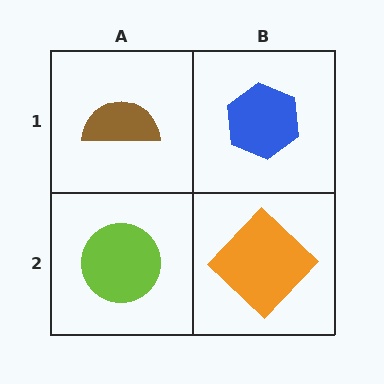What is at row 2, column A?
A lime circle.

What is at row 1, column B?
A blue hexagon.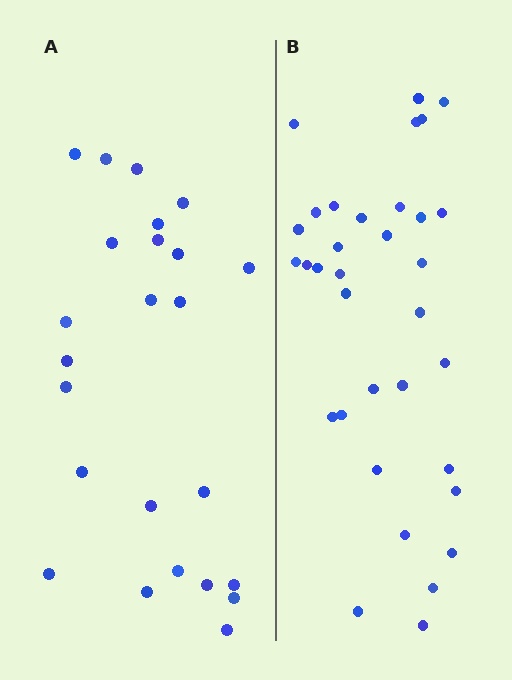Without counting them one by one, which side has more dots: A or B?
Region B (the right region) has more dots.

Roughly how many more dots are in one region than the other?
Region B has roughly 10 or so more dots than region A.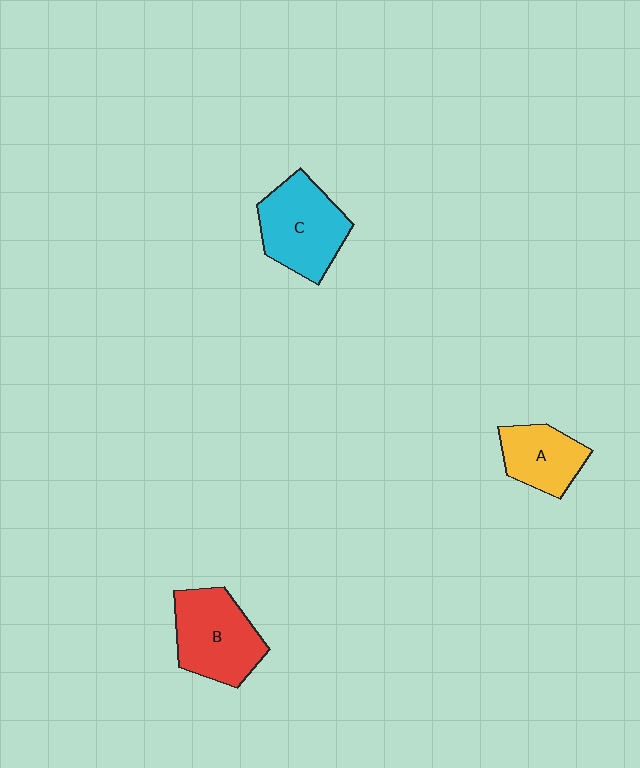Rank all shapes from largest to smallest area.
From largest to smallest: C (cyan), B (red), A (yellow).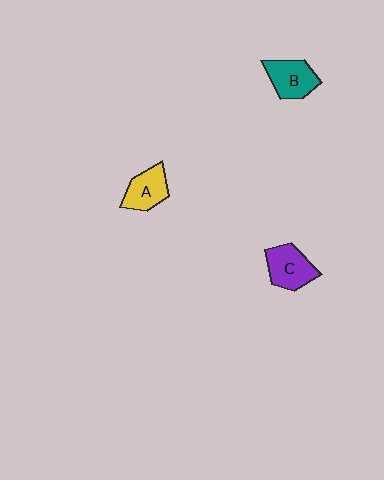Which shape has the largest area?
Shape C (purple).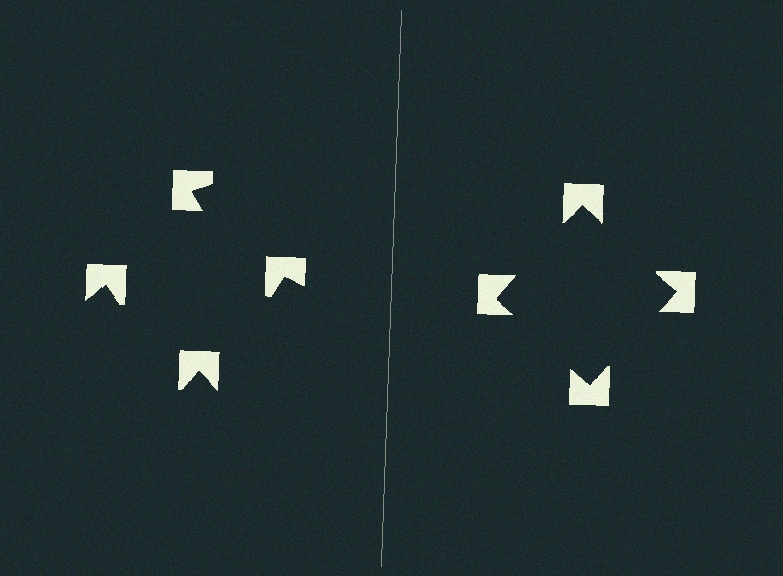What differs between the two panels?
The notched squares are positioned identically on both sides; only the wedge orientations differ. On the right they align to a square; on the left they are misaligned.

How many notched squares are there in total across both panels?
8 — 4 on each side.